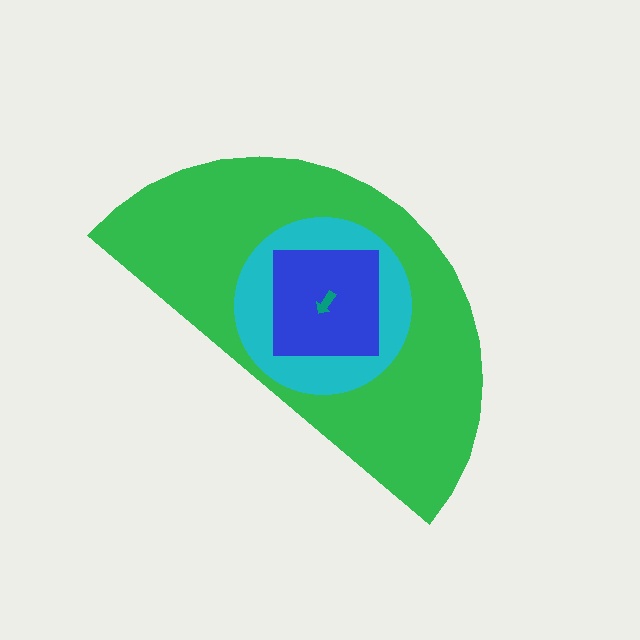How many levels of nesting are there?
4.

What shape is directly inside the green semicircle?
The cyan circle.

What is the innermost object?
The teal arrow.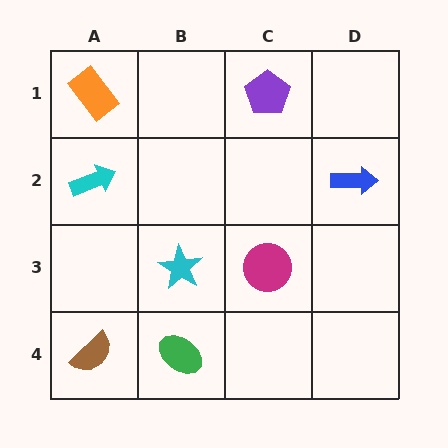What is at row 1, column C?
A purple pentagon.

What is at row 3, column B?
A cyan star.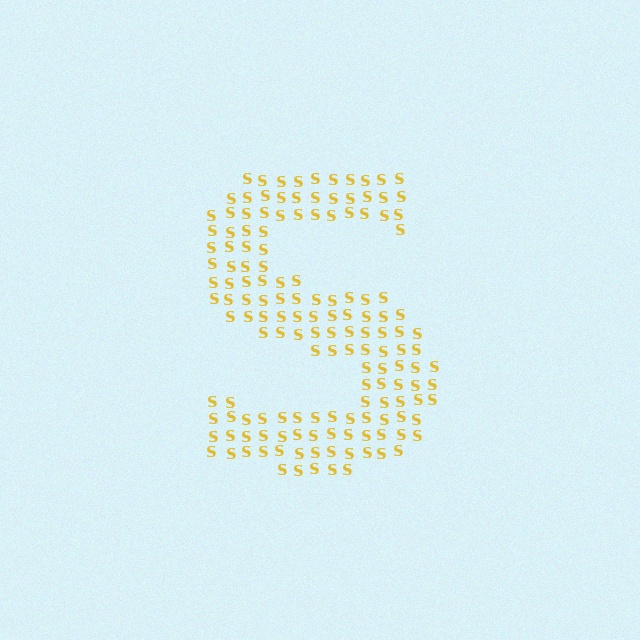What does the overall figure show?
The overall figure shows the letter S.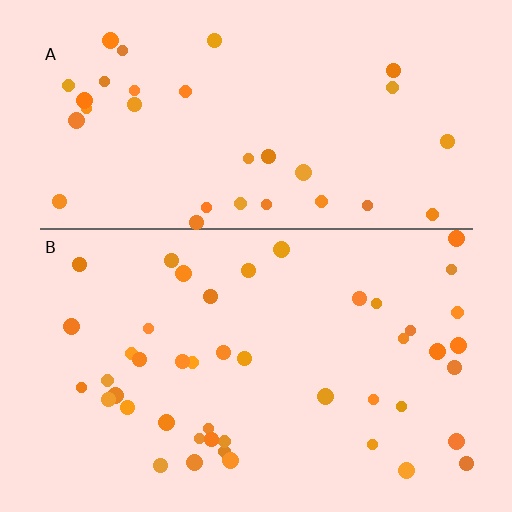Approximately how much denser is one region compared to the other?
Approximately 1.4× — region B over region A.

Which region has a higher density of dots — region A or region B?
B (the bottom).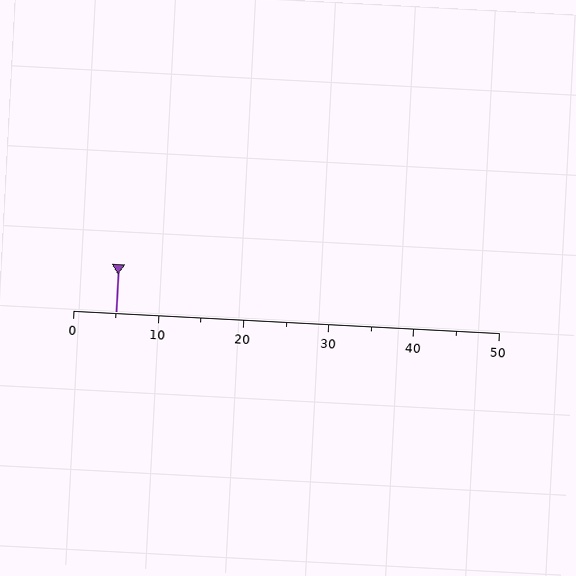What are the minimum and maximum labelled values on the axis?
The axis runs from 0 to 50.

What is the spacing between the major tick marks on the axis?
The major ticks are spaced 10 apart.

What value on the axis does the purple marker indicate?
The marker indicates approximately 5.